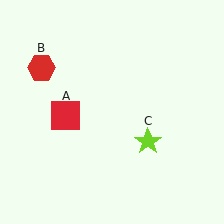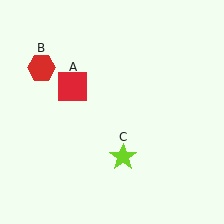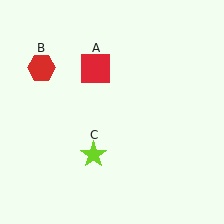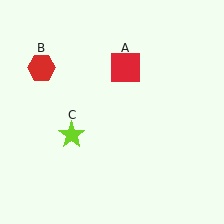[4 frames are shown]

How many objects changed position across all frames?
2 objects changed position: red square (object A), lime star (object C).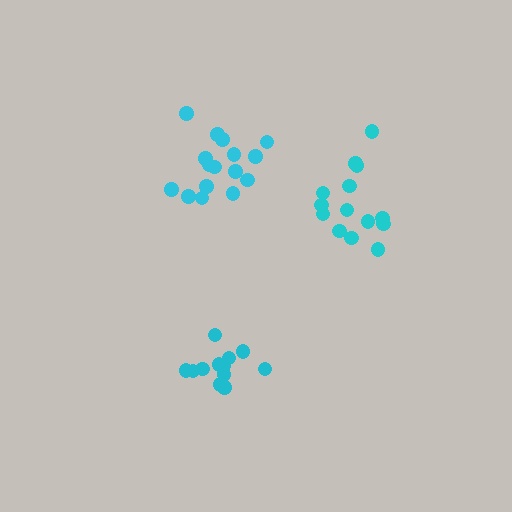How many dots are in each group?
Group 1: 12 dots, Group 2: 14 dots, Group 3: 16 dots (42 total).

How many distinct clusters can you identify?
There are 3 distinct clusters.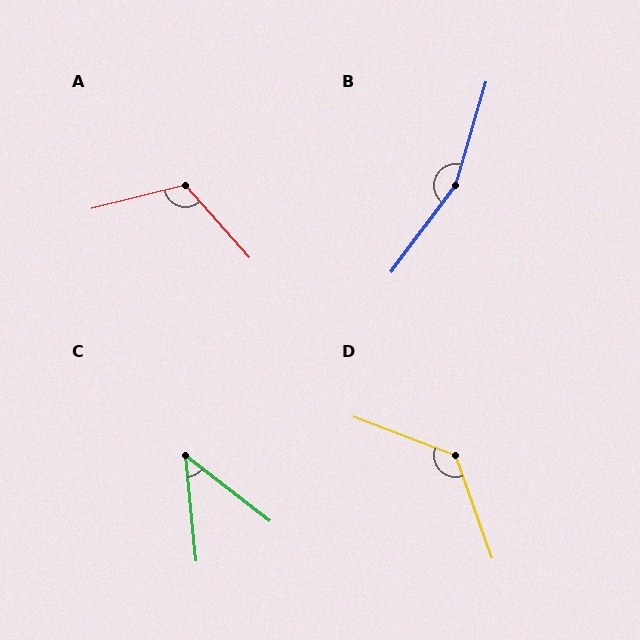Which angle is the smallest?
C, at approximately 47 degrees.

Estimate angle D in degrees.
Approximately 131 degrees.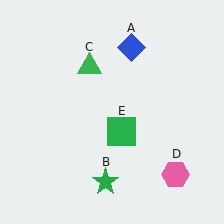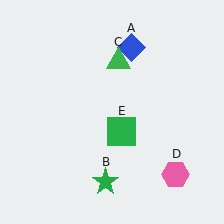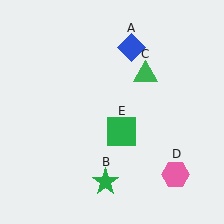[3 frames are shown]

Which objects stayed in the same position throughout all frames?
Blue diamond (object A) and green star (object B) and pink hexagon (object D) and green square (object E) remained stationary.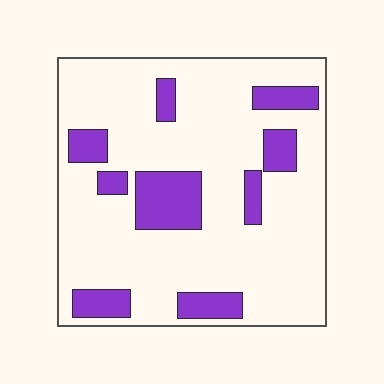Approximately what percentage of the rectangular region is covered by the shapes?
Approximately 20%.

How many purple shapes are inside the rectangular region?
9.